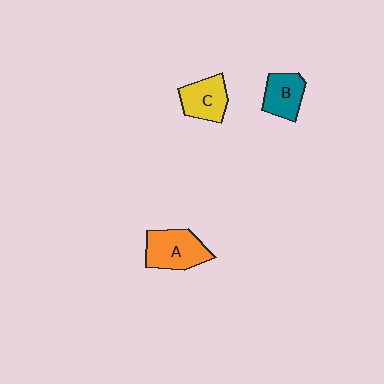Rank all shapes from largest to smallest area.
From largest to smallest: A (orange), C (yellow), B (teal).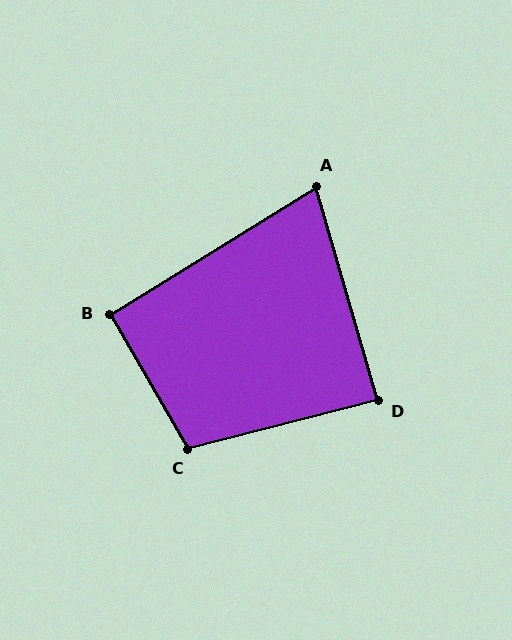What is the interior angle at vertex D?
Approximately 88 degrees (approximately right).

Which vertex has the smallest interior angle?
A, at approximately 74 degrees.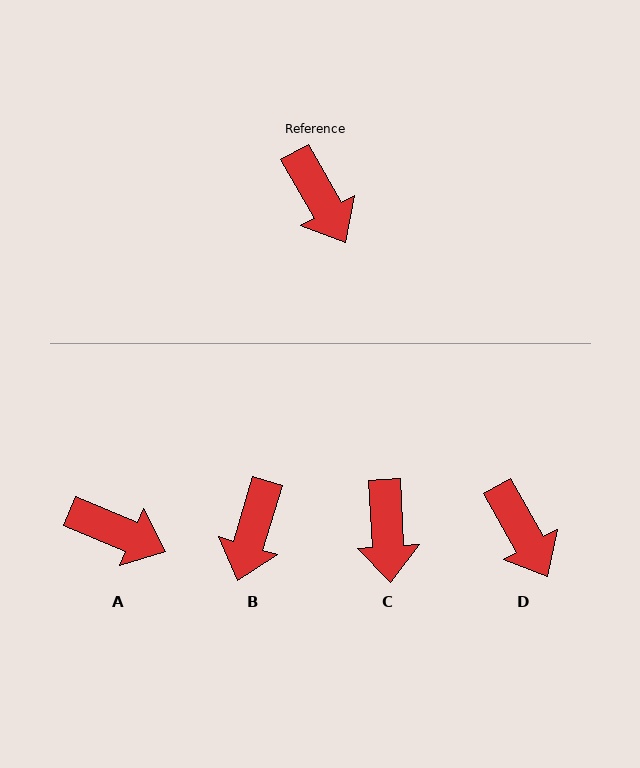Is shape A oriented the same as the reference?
No, it is off by about 38 degrees.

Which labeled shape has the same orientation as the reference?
D.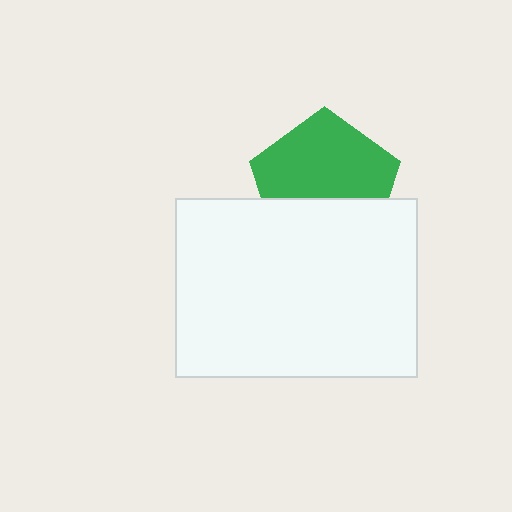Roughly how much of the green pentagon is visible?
About half of it is visible (roughly 61%).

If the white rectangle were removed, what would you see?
You would see the complete green pentagon.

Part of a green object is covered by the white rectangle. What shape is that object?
It is a pentagon.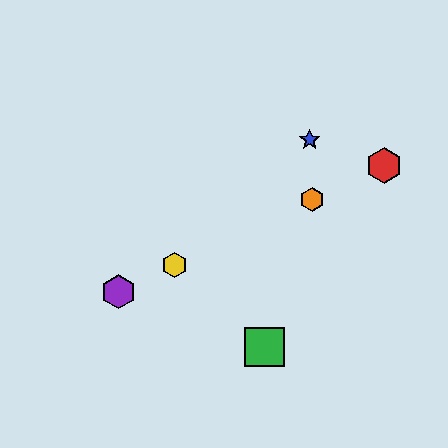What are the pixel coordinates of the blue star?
The blue star is at (310, 140).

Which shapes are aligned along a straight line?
The red hexagon, the yellow hexagon, the purple hexagon, the orange hexagon are aligned along a straight line.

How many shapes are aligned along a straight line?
4 shapes (the red hexagon, the yellow hexagon, the purple hexagon, the orange hexagon) are aligned along a straight line.